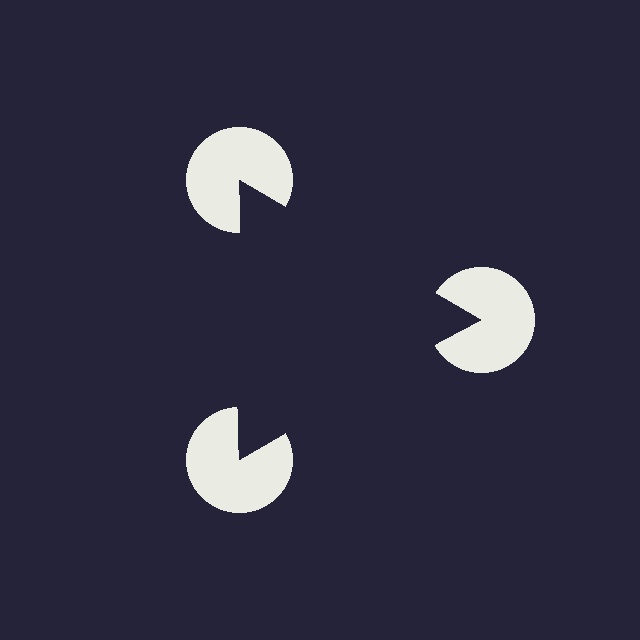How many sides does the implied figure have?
3 sides.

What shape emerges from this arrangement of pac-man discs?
An illusory triangle — its edges are inferred from the aligned wedge cuts in the pac-man discs, not physically drawn.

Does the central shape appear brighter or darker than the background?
It typically appears slightly darker than the background, even though no actual brightness change is drawn.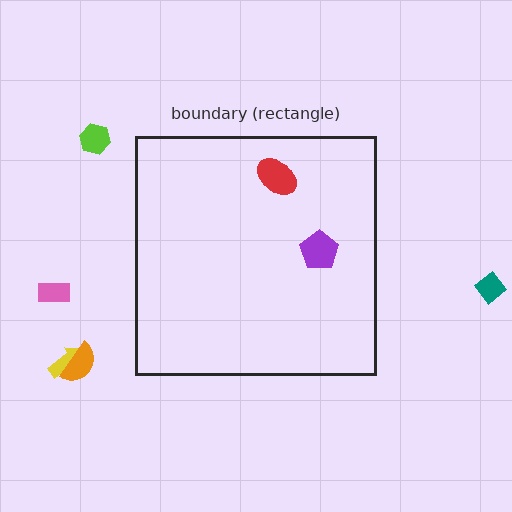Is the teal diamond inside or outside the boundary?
Outside.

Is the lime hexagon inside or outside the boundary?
Outside.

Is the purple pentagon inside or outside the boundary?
Inside.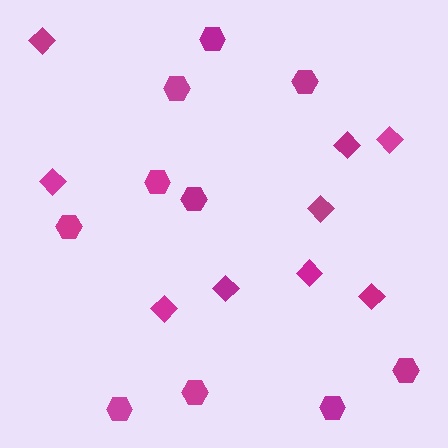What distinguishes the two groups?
There are 2 groups: one group of hexagons (10) and one group of diamonds (9).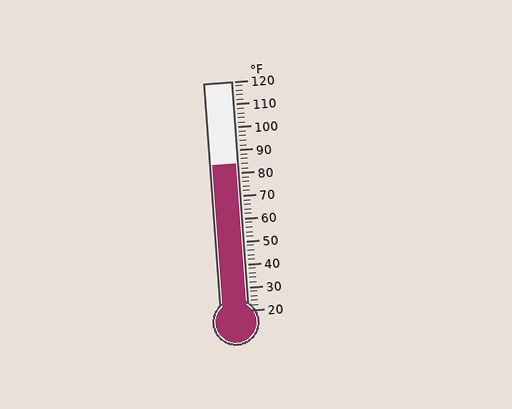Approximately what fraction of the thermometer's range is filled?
The thermometer is filled to approximately 65% of its range.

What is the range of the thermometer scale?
The thermometer scale ranges from 20°F to 120°F.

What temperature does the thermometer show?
The thermometer shows approximately 84°F.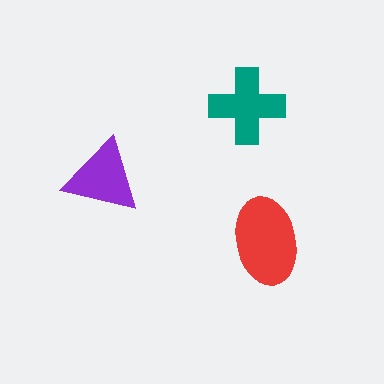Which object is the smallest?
The purple triangle.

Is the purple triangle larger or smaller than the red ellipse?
Smaller.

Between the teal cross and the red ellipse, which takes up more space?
The red ellipse.